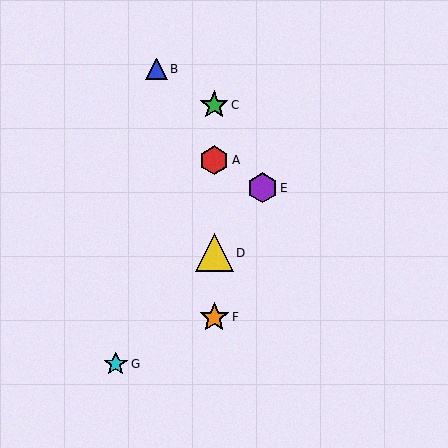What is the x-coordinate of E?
Object E is at x≈262.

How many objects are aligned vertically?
4 objects (A, C, D, F) are aligned vertically.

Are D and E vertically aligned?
No, D is at x≈214 and E is at x≈262.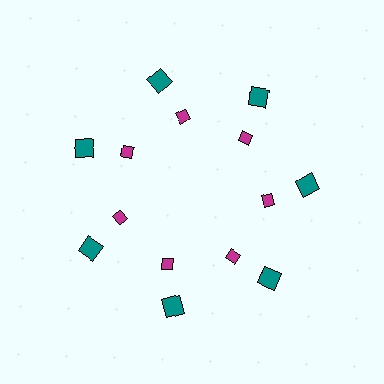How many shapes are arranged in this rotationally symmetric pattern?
There are 14 shapes, arranged in 7 groups of 2.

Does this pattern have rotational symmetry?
Yes, this pattern has 7-fold rotational symmetry. It looks the same after rotating 51 degrees around the center.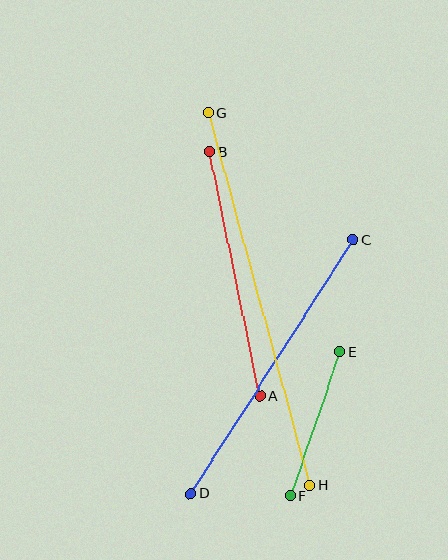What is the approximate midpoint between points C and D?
The midpoint is at approximately (272, 367) pixels.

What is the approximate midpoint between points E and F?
The midpoint is at approximately (315, 424) pixels.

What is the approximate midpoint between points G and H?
The midpoint is at approximately (259, 299) pixels.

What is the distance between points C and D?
The distance is approximately 301 pixels.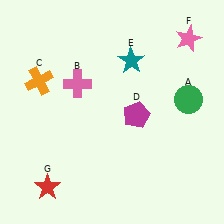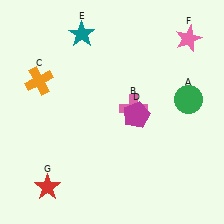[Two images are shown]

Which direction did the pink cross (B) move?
The pink cross (B) moved right.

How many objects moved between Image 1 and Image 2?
2 objects moved between the two images.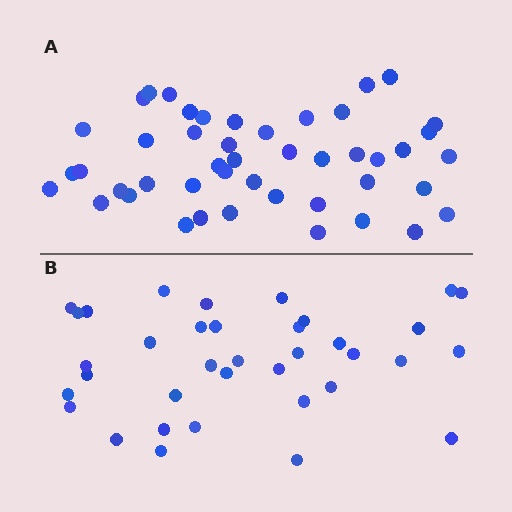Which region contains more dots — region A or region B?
Region A (the top region) has more dots.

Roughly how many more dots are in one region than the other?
Region A has roughly 10 or so more dots than region B.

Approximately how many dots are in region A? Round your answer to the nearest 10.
About 50 dots. (The exact count is 46, which rounds to 50.)